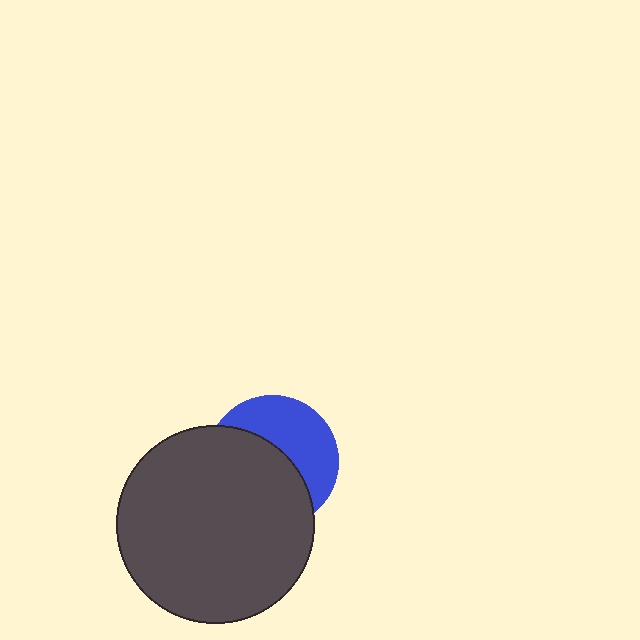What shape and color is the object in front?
The object in front is a dark gray circle.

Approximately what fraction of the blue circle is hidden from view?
Roughly 56% of the blue circle is hidden behind the dark gray circle.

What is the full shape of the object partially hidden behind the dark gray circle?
The partially hidden object is a blue circle.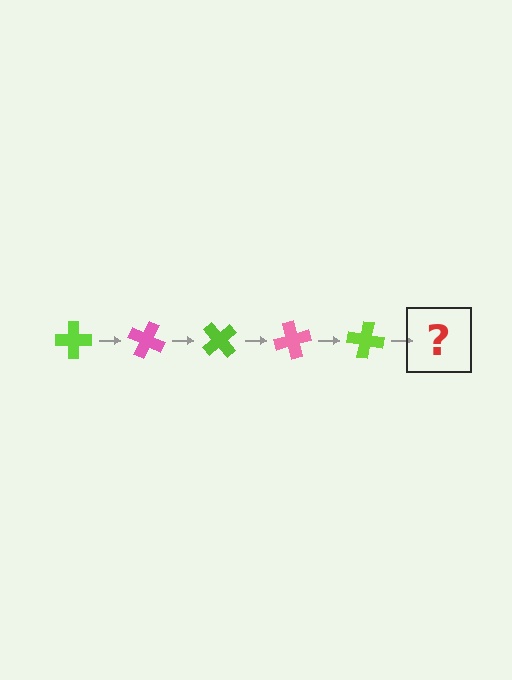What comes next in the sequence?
The next element should be a pink cross, rotated 125 degrees from the start.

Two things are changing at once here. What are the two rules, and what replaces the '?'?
The two rules are that it rotates 25 degrees each step and the color cycles through lime and pink. The '?' should be a pink cross, rotated 125 degrees from the start.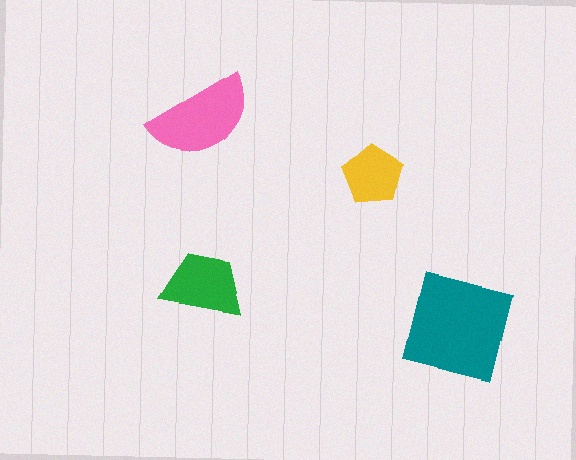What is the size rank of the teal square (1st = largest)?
1st.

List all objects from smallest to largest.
The yellow pentagon, the green trapezoid, the pink semicircle, the teal square.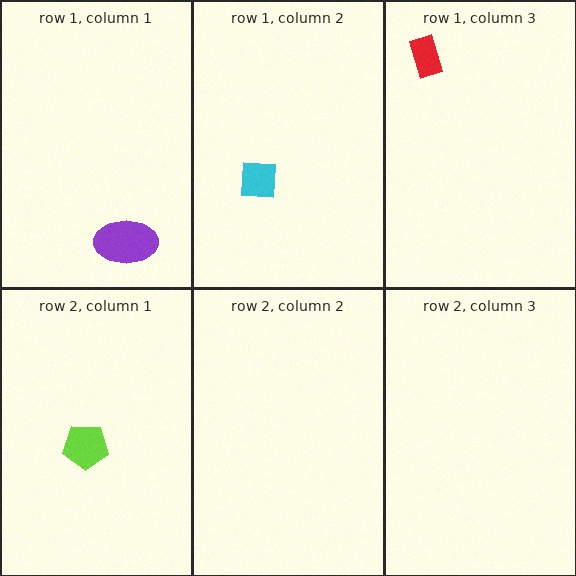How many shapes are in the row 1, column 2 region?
1.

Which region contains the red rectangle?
The row 1, column 3 region.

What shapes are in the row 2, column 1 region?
The lime pentagon.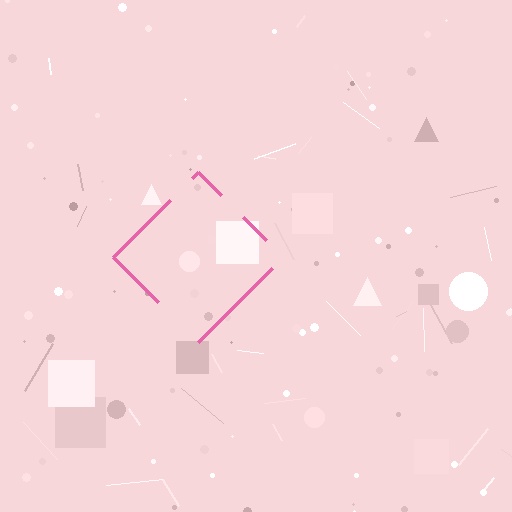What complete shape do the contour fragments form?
The contour fragments form a diamond.